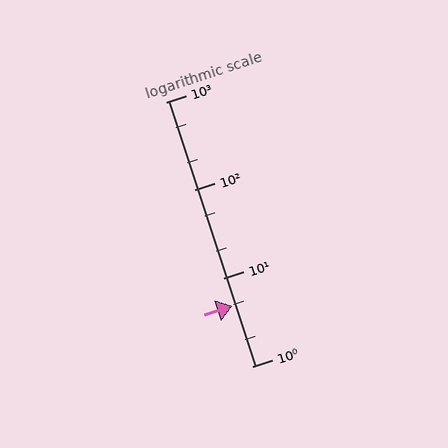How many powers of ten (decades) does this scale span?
The scale spans 3 decades, from 1 to 1000.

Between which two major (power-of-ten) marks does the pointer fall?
The pointer is between 1 and 10.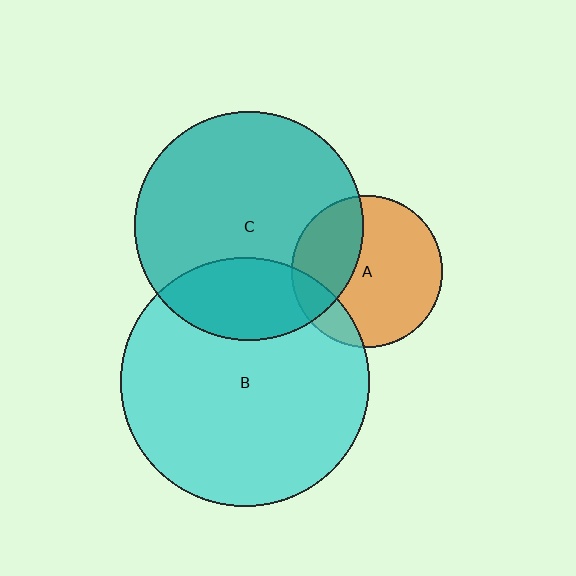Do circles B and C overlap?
Yes.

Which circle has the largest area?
Circle B (cyan).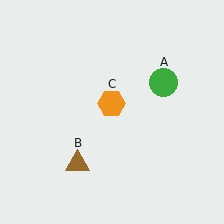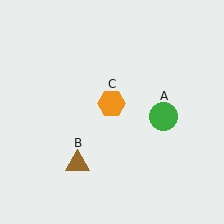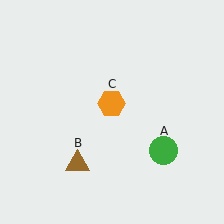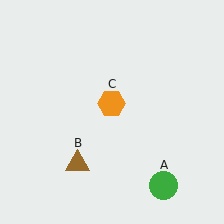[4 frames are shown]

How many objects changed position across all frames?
1 object changed position: green circle (object A).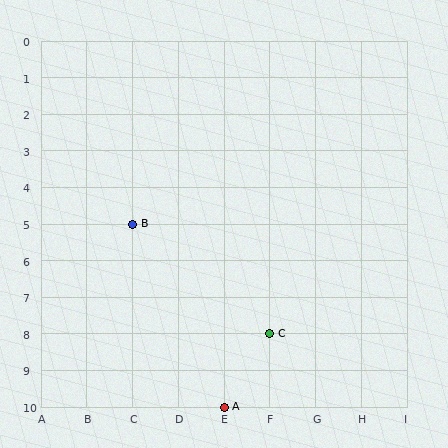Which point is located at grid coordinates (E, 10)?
Point A is at (E, 10).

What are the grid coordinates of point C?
Point C is at grid coordinates (F, 8).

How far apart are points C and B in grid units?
Points C and B are 3 columns and 3 rows apart (about 4.2 grid units diagonally).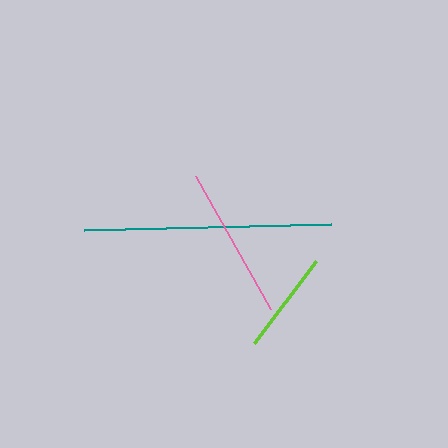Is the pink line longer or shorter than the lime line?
The pink line is longer than the lime line.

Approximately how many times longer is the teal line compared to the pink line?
The teal line is approximately 1.6 times the length of the pink line.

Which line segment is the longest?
The teal line is the longest at approximately 247 pixels.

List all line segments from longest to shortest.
From longest to shortest: teal, pink, lime.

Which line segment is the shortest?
The lime line is the shortest at approximately 102 pixels.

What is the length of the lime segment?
The lime segment is approximately 102 pixels long.